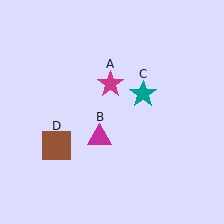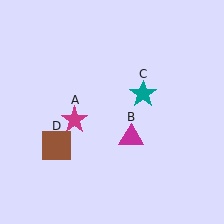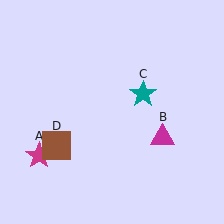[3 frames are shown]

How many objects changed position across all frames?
2 objects changed position: magenta star (object A), magenta triangle (object B).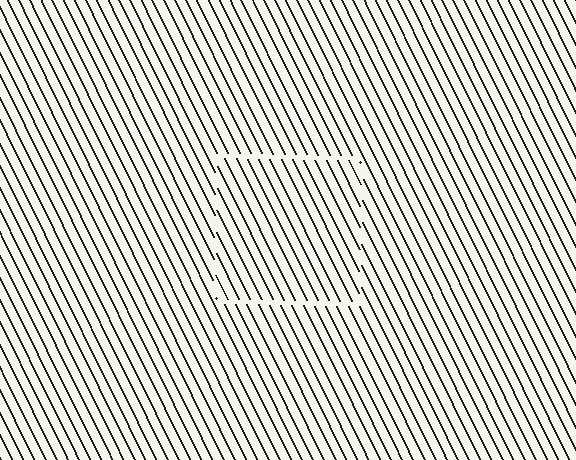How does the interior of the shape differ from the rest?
The interior of the shape contains the same grating, shifted by half a period — the contour is defined by the phase discontinuity where line-ends from the inner and outer gratings abut.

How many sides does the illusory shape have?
4 sides — the line-ends trace a square.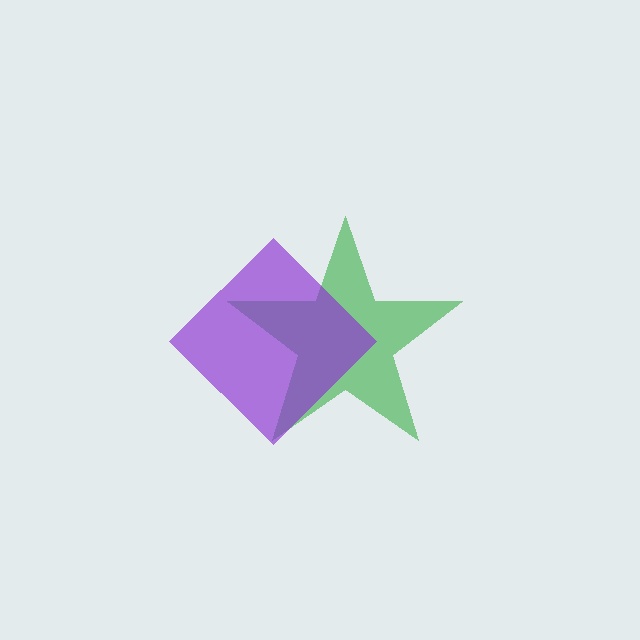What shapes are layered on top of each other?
The layered shapes are: a green star, a purple diamond.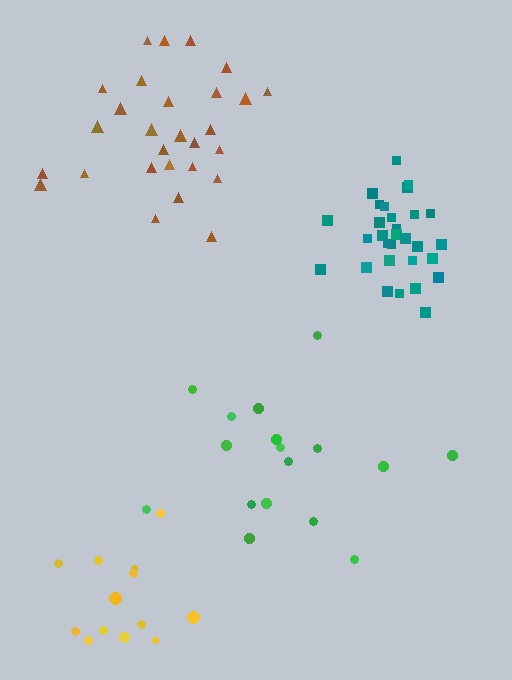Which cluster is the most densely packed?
Teal.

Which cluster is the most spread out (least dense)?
Green.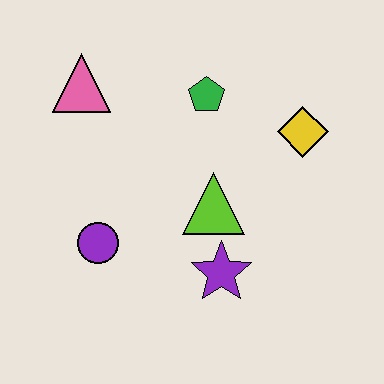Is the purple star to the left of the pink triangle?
No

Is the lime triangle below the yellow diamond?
Yes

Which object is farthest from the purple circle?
The yellow diamond is farthest from the purple circle.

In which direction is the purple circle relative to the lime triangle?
The purple circle is to the left of the lime triangle.